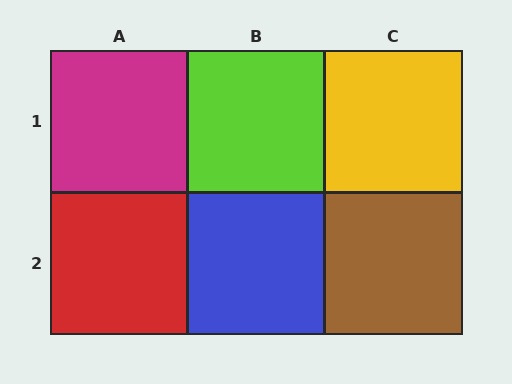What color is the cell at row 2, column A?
Red.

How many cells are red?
1 cell is red.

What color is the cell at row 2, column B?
Blue.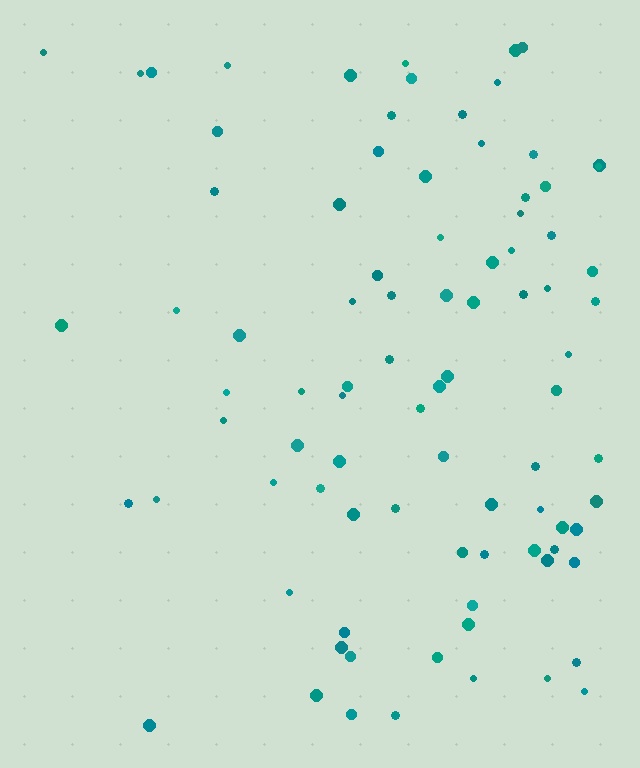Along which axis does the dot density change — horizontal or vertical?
Horizontal.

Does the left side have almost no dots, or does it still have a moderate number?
Still a moderate number, just noticeably fewer than the right.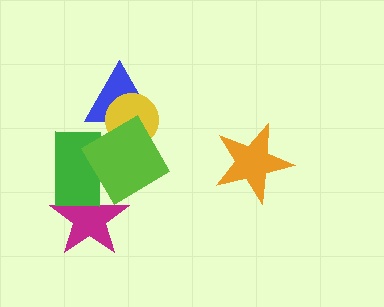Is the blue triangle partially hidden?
Yes, it is partially covered by another shape.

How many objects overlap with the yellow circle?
2 objects overlap with the yellow circle.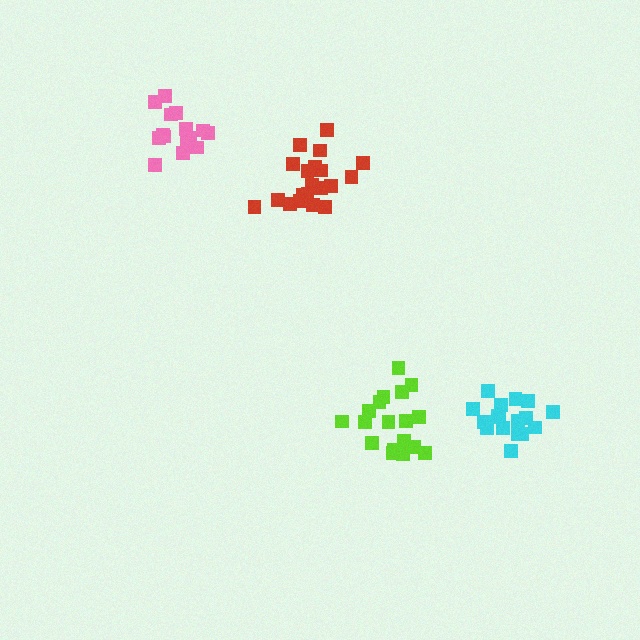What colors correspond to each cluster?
The clusters are colored: red, lime, pink, cyan.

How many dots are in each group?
Group 1: 20 dots, Group 2: 18 dots, Group 3: 16 dots, Group 4: 17 dots (71 total).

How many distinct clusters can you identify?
There are 4 distinct clusters.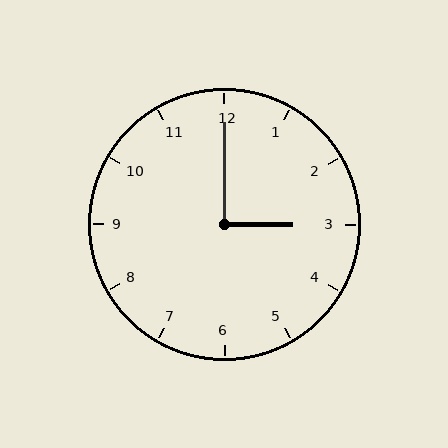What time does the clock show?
3:00.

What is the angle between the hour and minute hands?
Approximately 90 degrees.